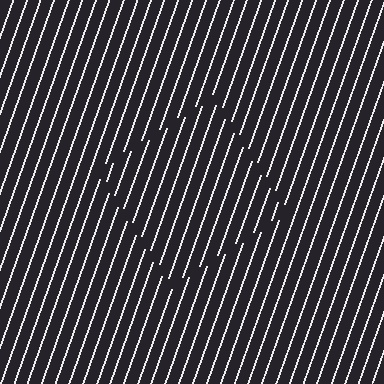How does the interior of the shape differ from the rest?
The interior of the shape contains the same grating, shifted by half a period — the contour is defined by the phase discontinuity where line-ends from the inner and outer gratings abut.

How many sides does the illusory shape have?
4 sides — the line-ends trace a square.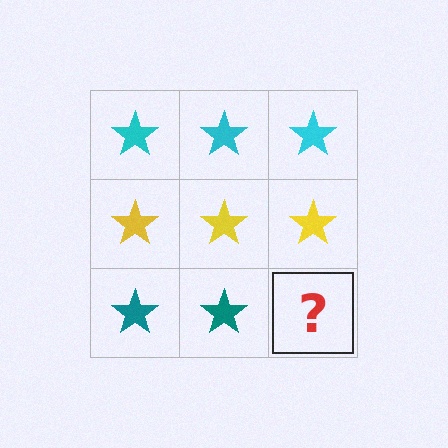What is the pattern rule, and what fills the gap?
The rule is that each row has a consistent color. The gap should be filled with a teal star.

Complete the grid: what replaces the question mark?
The question mark should be replaced with a teal star.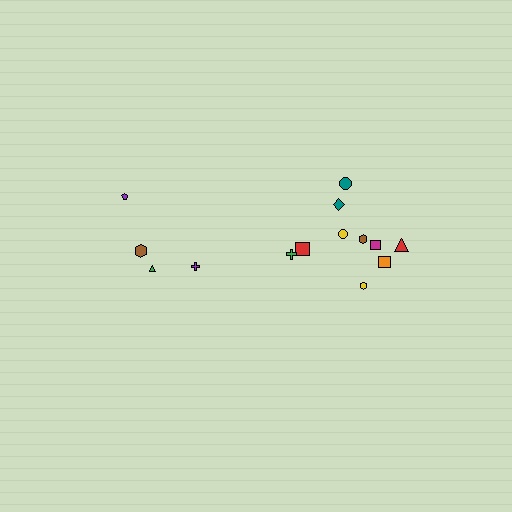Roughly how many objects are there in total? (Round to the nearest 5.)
Roughly 15 objects in total.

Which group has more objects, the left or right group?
The right group.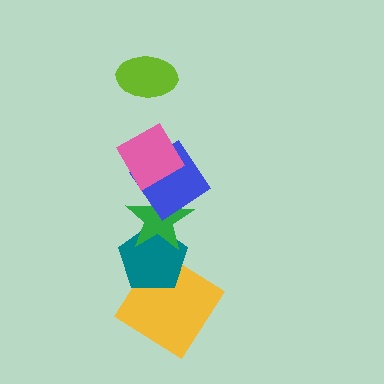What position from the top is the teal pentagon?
The teal pentagon is 5th from the top.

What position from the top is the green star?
The green star is 4th from the top.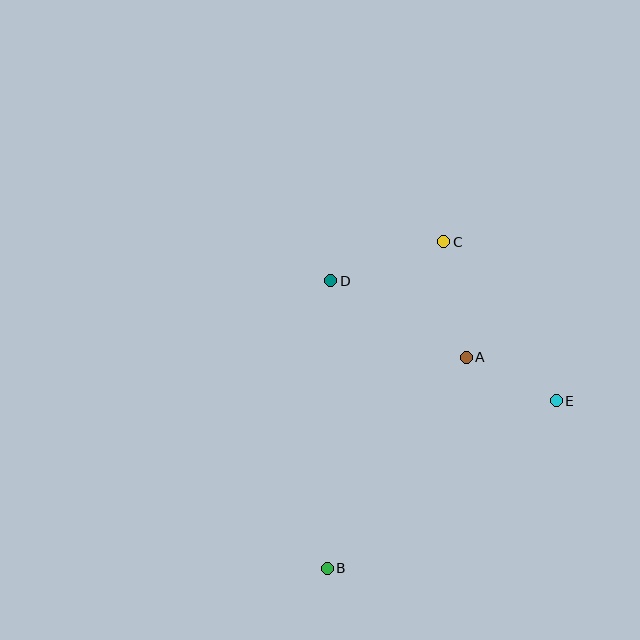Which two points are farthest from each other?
Points B and C are farthest from each other.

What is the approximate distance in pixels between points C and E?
The distance between C and E is approximately 195 pixels.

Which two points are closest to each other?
Points A and E are closest to each other.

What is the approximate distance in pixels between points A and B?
The distance between A and B is approximately 253 pixels.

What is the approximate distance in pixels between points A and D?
The distance between A and D is approximately 155 pixels.